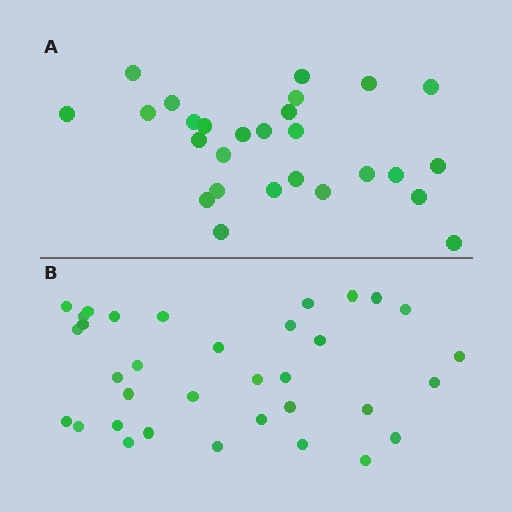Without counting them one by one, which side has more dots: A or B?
Region B (the bottom region) has more dots.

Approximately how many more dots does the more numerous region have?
Region B has roughly 8 or so more dots than region A.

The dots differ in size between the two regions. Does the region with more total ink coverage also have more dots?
No. Region A has more total ink coverage because its dots are larger, but region B actually contains more individual dots. Total area can be misleading — the number of items is what matters here.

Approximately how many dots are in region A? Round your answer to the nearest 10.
About 30 dots. (The exact count is 27, which rounds to 30.)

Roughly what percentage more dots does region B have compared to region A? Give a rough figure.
About 25% more.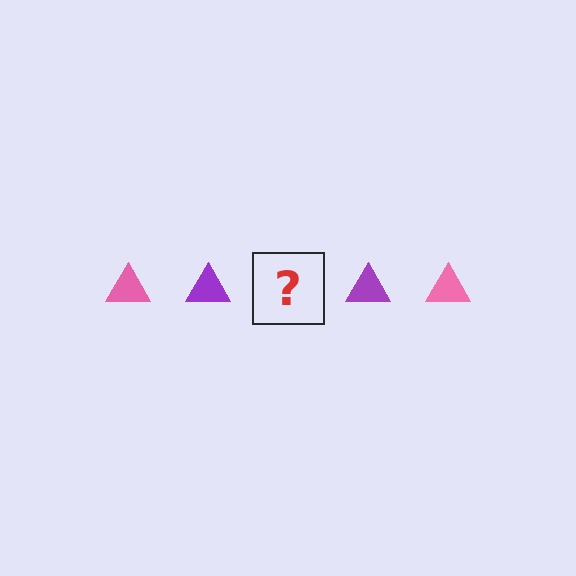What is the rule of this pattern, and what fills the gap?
The rule is that the pattern cycles through pink, purple triangles. The gap should be filled with a pink triangle.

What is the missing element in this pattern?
The missing element is a pink triangle.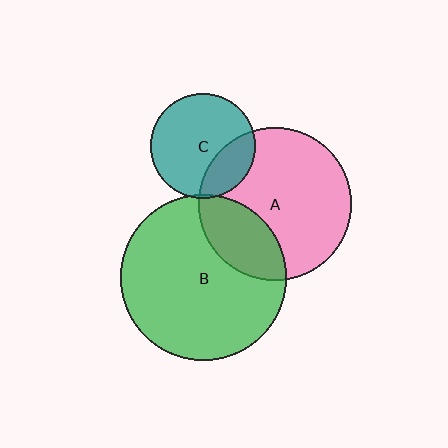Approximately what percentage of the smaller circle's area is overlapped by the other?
Approximately 25%.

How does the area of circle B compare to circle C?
Approximately 2.5 times.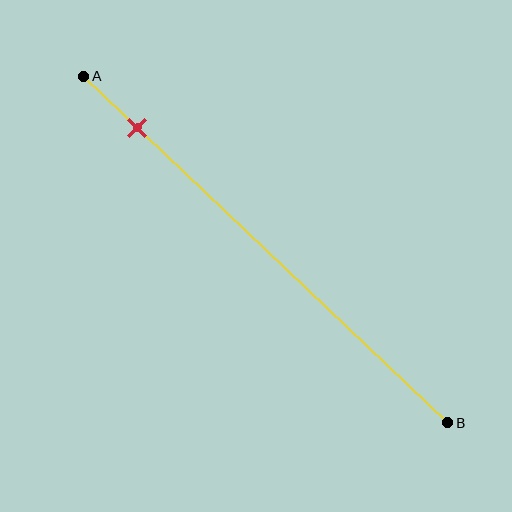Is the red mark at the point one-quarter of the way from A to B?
No, the mark is at about 15% from A, not at the 25% one-quarter point.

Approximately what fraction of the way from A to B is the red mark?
The red mark is approximately 15% of the way from A to B.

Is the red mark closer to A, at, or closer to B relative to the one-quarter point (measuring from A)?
The red mark is closer to point A than the one-quarter point of segment AB.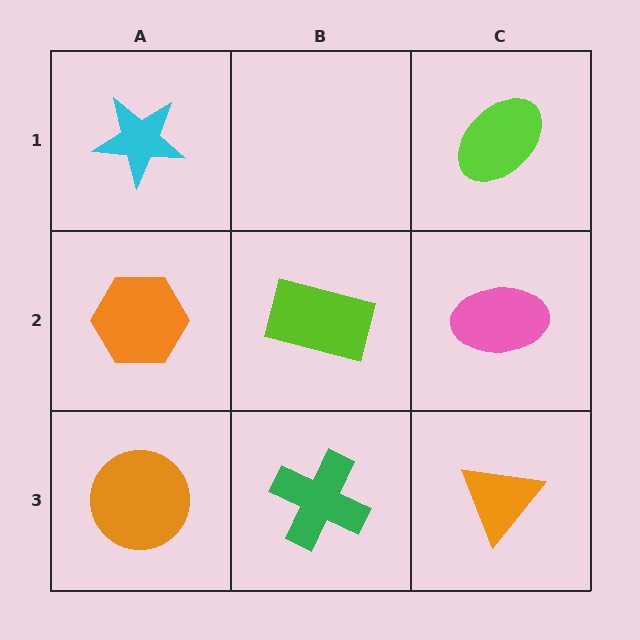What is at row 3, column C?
An orange triangle.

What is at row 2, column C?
A pink ellipse.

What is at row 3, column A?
An orange circle.